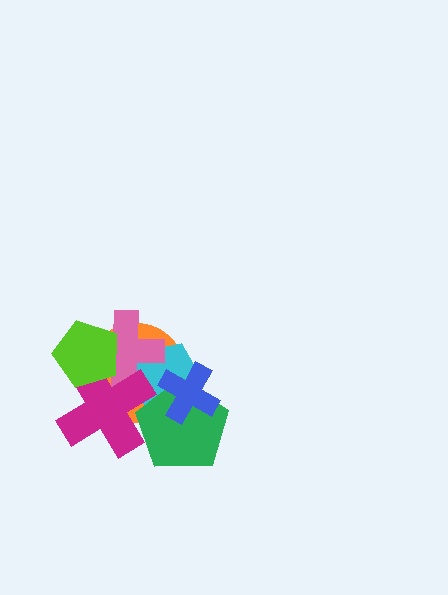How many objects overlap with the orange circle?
6 objects overlap with the orange circle.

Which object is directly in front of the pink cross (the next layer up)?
The magenta cross is directly in front of the pink cross.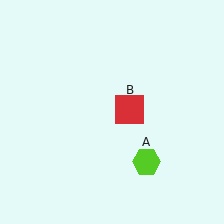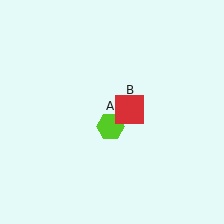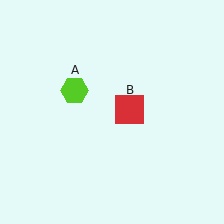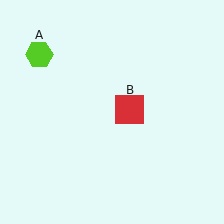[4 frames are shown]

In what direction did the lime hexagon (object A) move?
The lime hexagon (object A) moved up and to the left.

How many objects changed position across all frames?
1 object changed position: lime hexagon (object A).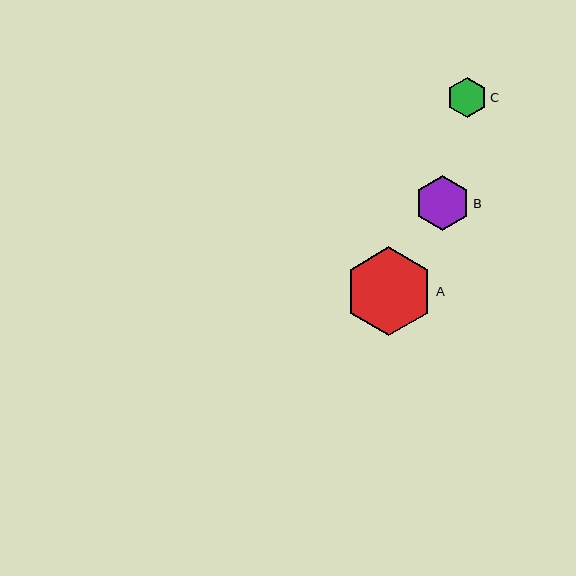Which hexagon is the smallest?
Hexagon C is the smallest with a size of approximately 40 pixels.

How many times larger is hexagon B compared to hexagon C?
Hexagon B is approximately 1.4 times the size of hexagon C.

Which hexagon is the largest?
Hexagon A is the largest with a size of approximately 89 pixels.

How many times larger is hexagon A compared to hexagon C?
Hexagon A is approximately 2.2 times the size of hexagon C.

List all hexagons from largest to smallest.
From largest to smallest: A, B, C.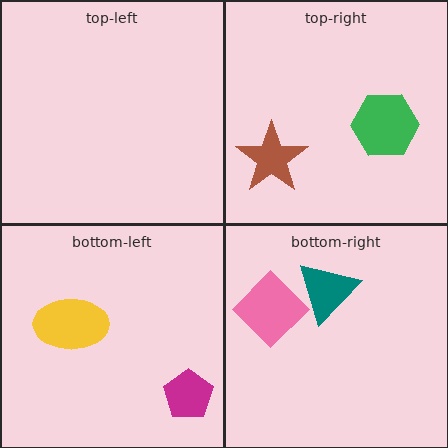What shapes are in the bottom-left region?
The magenta pentagon, the yellow ellipse.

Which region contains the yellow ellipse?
The bottom-left region.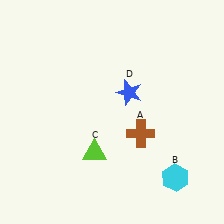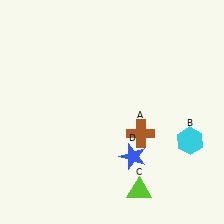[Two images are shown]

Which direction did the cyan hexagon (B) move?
The cyan hexagon (B) moved up.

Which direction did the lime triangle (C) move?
The lime triangle (C) moved right.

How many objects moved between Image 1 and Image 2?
3 objects moved between the two images.